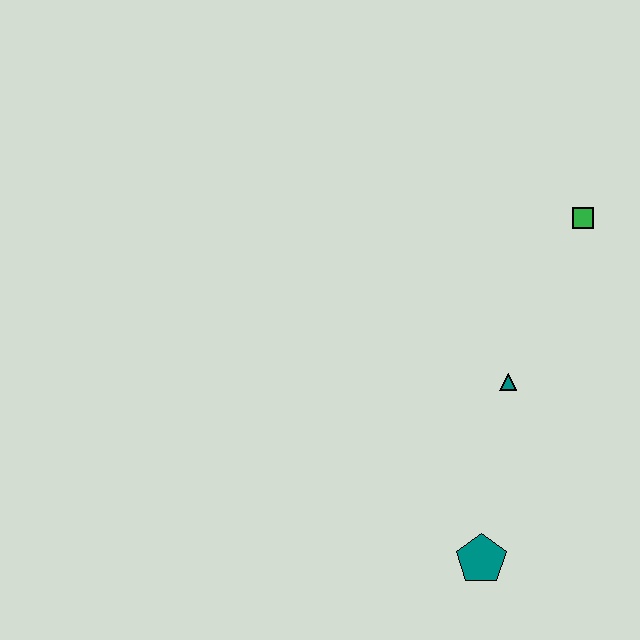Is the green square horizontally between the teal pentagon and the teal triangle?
No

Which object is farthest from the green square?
The teal pentagon is farthest from the green square.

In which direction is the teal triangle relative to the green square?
The teal triangle is below the green square.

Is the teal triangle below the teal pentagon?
No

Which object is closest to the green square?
The teal triangle is closest to the green square.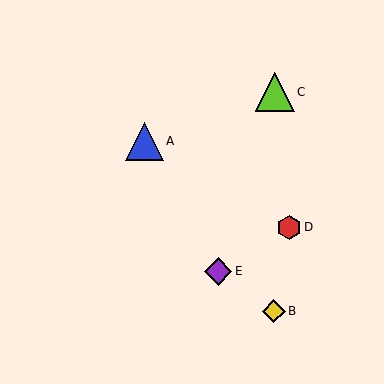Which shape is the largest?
The lime triangle (labeled C) is the largest.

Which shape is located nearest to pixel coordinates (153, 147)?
The blue triangle (labeled A) at (144, 141) is nearest to that location.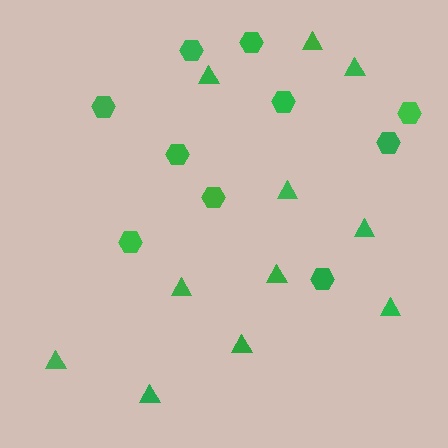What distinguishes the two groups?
There are 2 groups: one group of hexagons (10) and one group of triangles (11).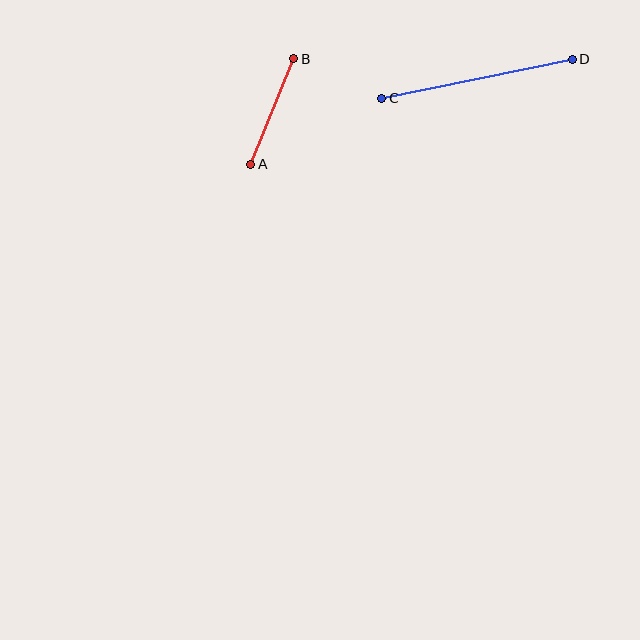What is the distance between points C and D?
The distance is approximately 195 pixels.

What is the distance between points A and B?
The distance is approximately 114 pixels.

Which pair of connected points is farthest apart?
Points C and D are farthest apart.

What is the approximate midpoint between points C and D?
The midpoint is at approximately (477, 79) pixels.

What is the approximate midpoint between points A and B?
The midpoint is at approximately (272, 112) pixels.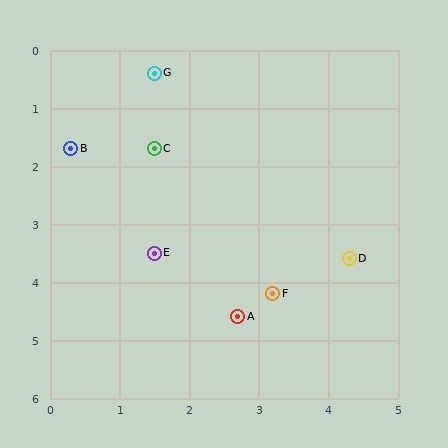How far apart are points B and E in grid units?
Points B and E are about 2.2 grid units apart.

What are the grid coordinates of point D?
Point D is at approximately (4.3, 3.6).